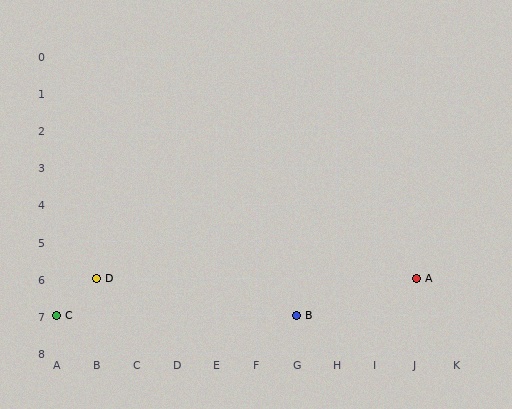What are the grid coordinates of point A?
Point A is at grid coordinates (J, 6).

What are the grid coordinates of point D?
Point D is at grid coordinates (B, 6).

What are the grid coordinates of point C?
Point C is at grid coordinates (A, 7).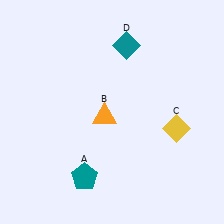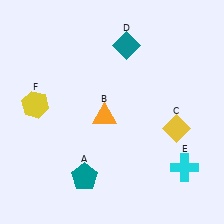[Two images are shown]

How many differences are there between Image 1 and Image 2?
There are 2 differences between the two images.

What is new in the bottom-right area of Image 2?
A cyan cross (E) was added in the bottom-right area of Image 2.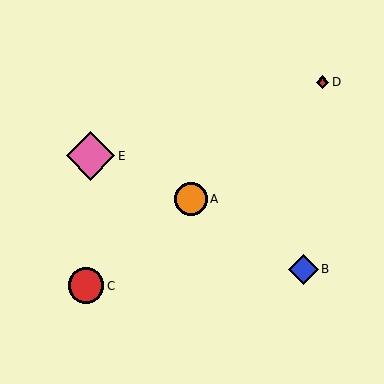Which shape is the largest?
The pink diamond (labeled E) is the largest.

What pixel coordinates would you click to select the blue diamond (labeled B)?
Click at (303, 269) to select the blue diamond B.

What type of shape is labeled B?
Shape B is a blue diamond.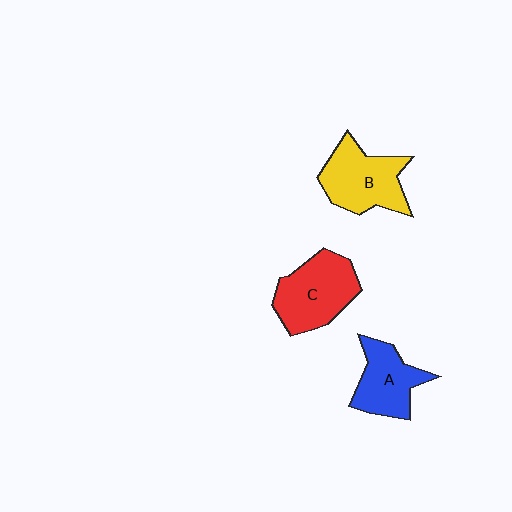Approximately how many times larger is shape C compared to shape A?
Approximately 1.3 times.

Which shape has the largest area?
Shape C (red).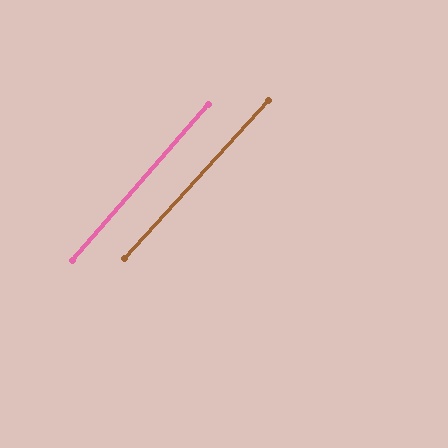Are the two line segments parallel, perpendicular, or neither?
Parallel — their directions differ by only 1.2°.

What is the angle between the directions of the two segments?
Approximately 1 degree.